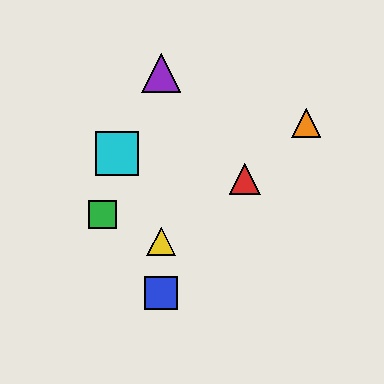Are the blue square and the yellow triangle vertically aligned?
Yes, both are at x≈161.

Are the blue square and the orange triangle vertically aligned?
No, the blue square is at x≈161 and the orange triangle is at x≈306.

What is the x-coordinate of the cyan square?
The cyan square is at x≈117.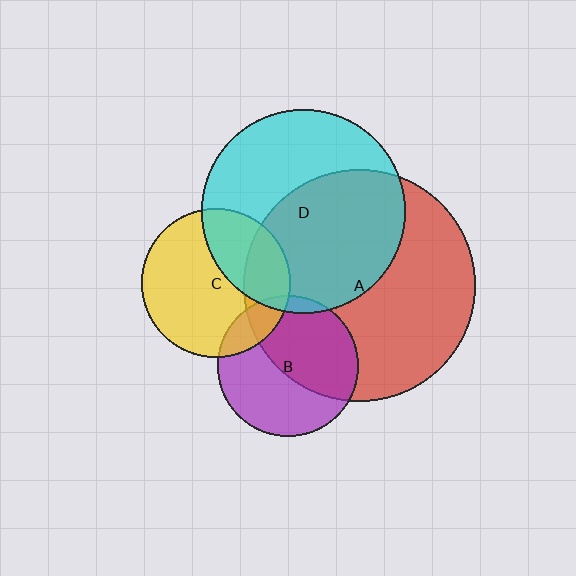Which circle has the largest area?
Circle A (red).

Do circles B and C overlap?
Yes.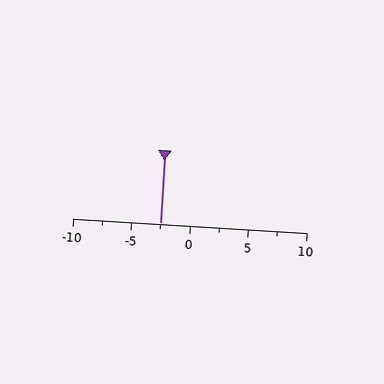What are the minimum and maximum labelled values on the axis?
The axis runs from -10 to 10.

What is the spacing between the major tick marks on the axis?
The major ticks are spaced 5 apart.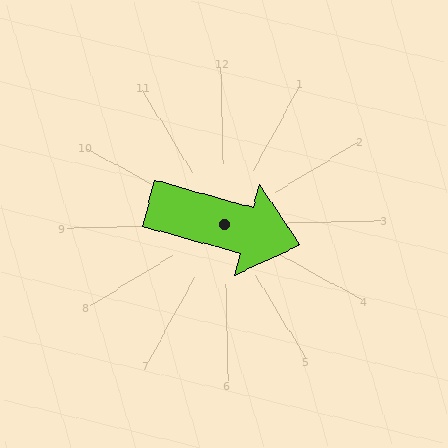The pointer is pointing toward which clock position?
Roughly 4 o'clock.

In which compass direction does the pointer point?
East.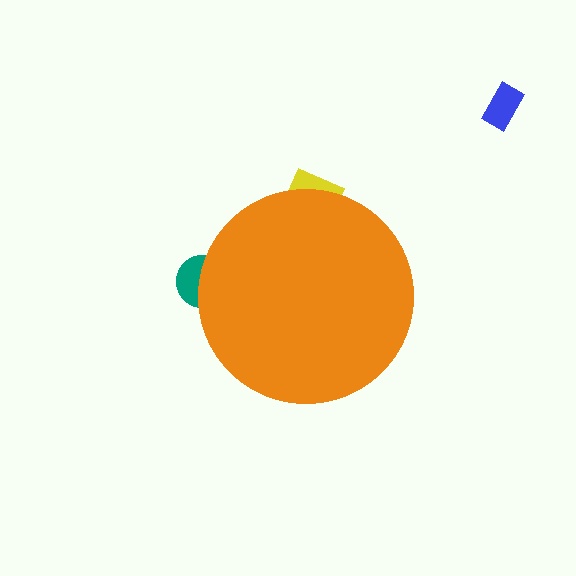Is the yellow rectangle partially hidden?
Yes, the yellow rectangle is partially hidden behind the orange circle.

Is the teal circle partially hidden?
Yes, the teal circle is partially hidden behind the orange circle.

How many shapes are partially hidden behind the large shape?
2 shapes are partially hidden.